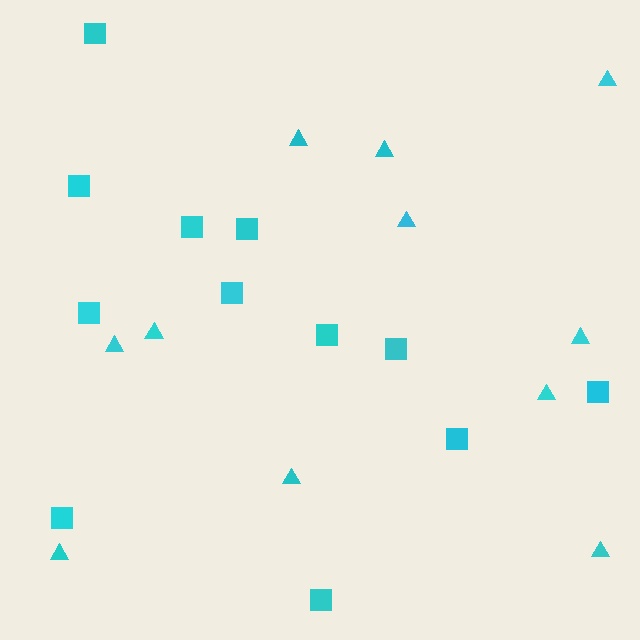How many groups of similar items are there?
There are 2 groups: one group of squares (12) and one group of triangles (11).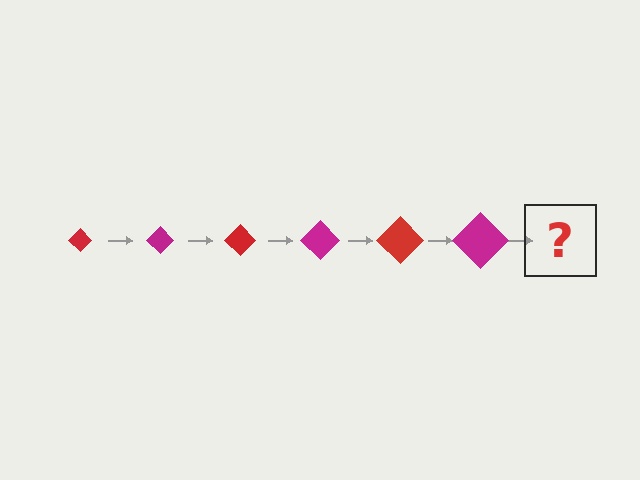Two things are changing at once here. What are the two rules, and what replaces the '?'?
The two rules are that the diamond grows larger each step and the color cycles through red and magenta. The '?' should be a red diamond, larger than the previous one.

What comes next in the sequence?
The next element should be a red diamond, larger than the previous one.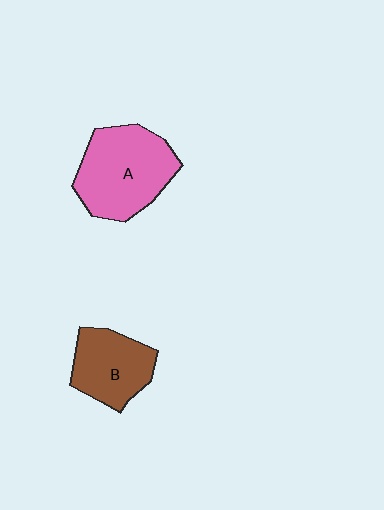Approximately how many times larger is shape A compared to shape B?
Approximately 1.4 times.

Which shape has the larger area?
Shape A (pink).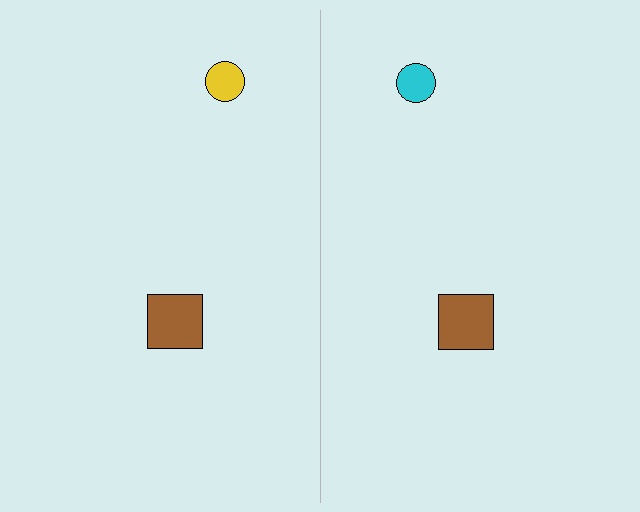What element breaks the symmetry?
The cyan circle on the right side breaks the symmetry — its mirror counterpart is yellow.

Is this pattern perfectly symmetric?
No, the pattern is not perfectly symmetric. The cyan circle on the right side breaks the symmetry — its mirror counterpart is yellow.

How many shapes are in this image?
There are 4 shapes in this image.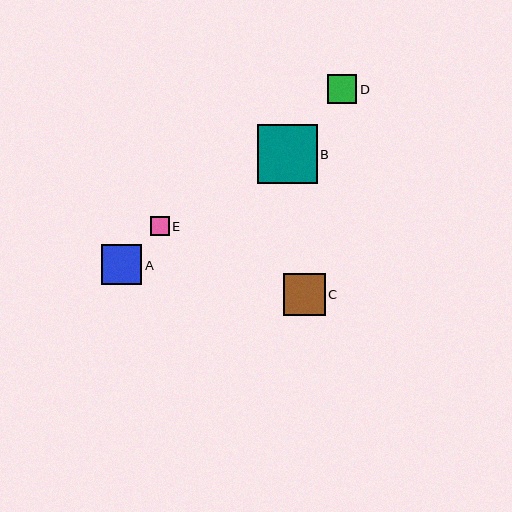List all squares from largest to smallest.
From largest to smallest: B, C, A, D, E.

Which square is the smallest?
Square E is the smallest with a size of approximately 19 pixels.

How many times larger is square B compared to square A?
Square B is approximately 1.5 times the size of square A.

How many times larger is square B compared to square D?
Square B is approximately 2.0 times the size of square D.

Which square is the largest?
Square B is the largest with a size of approximately 59 pixels.